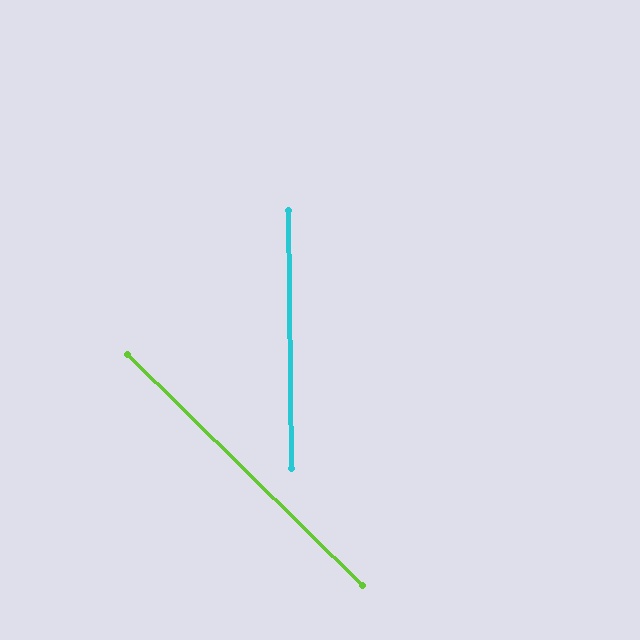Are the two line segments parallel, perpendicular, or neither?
Neither parallel nor perpendicular — they differ by about 45°.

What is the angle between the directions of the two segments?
Approximately 45 degrees.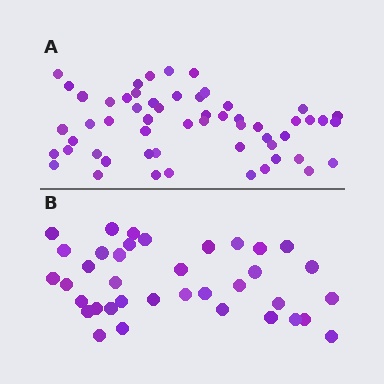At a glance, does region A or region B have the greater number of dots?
Region A (the top region) has more dots.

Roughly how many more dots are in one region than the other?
Region A has approximately 20 more dots than region B.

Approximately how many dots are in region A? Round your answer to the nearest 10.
About 60 dots. (The exact count is 56, which rounds to 60.)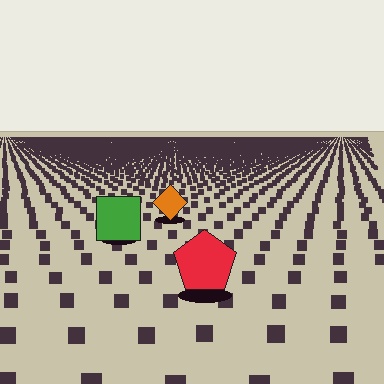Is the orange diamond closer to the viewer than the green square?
No. The green square is closer — you can tell from the texture gradient: the ground texture is coarser near it.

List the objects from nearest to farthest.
From nearest to farthest: the red pentagon, the green square, the orange diamond.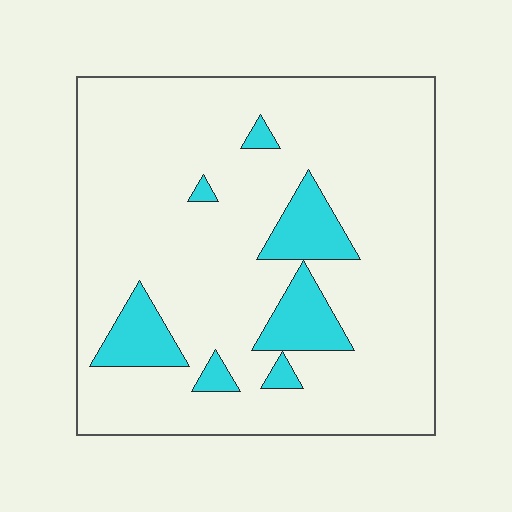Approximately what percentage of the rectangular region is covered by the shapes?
Approximately 15%.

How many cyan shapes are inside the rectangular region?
7.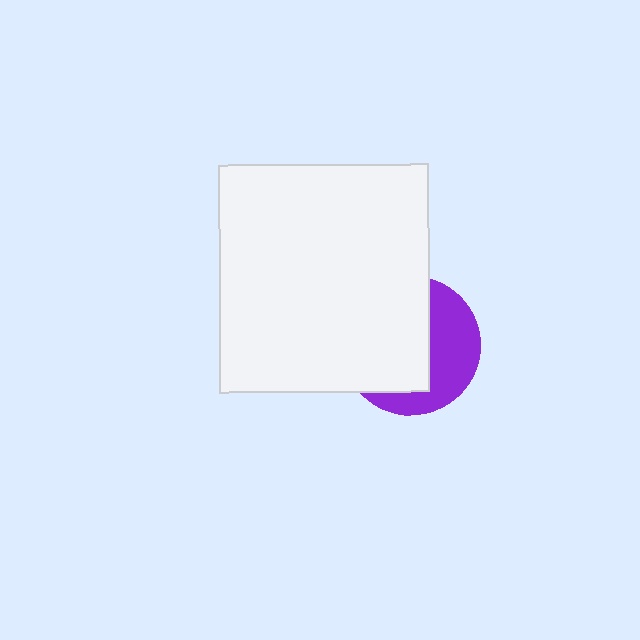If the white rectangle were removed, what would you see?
You would see the complete purple circle.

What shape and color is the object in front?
The object in front is a white rectangle.